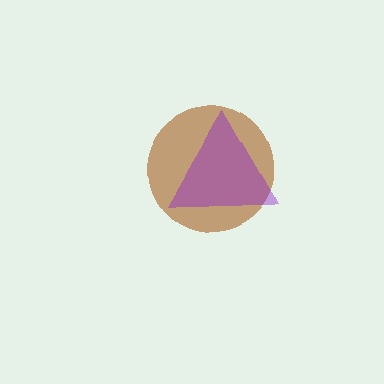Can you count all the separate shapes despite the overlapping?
Yes, there are 2 separate shapes.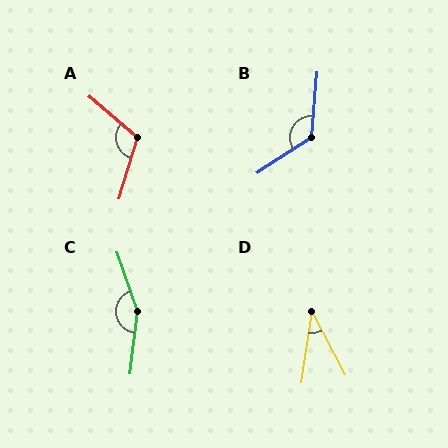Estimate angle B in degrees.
Approximately 127 degrees.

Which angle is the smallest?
D, at approximately 36 degrees.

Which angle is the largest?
C, at approximately 154 degrees.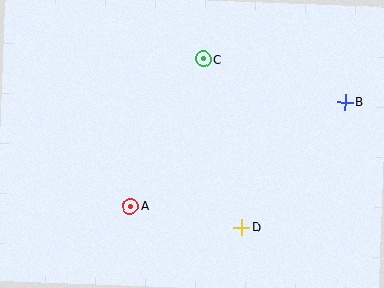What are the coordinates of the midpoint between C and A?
The midpoint between C and A is at (167, 133).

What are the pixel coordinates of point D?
Point D is at (242, 227).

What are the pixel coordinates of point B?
Point B is at (345, 102).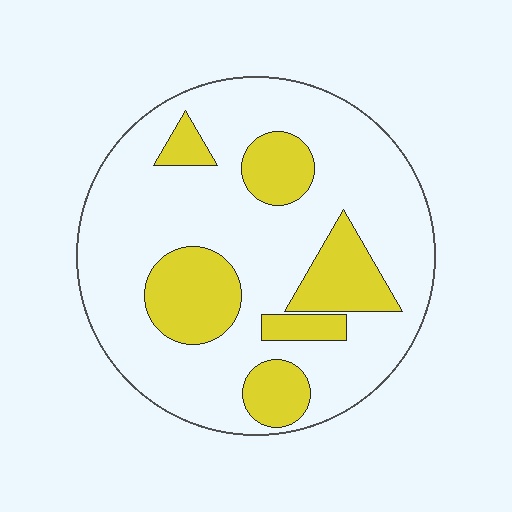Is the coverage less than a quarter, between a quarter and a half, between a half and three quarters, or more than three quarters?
Between a quarter and a half.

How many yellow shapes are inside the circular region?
6.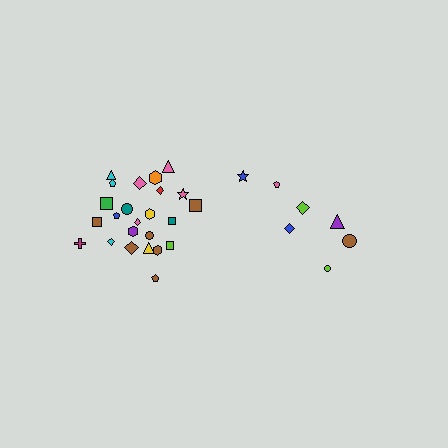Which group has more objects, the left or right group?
The left group.